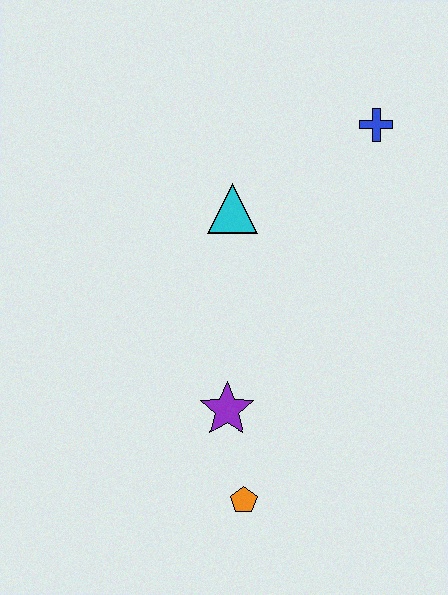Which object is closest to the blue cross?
The cyan triangle is closest to the blue cross.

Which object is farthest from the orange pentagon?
The blue cross is farthest from the orange pentagon.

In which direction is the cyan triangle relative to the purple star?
The cyan triangle is above the purple star.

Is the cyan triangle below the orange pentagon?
No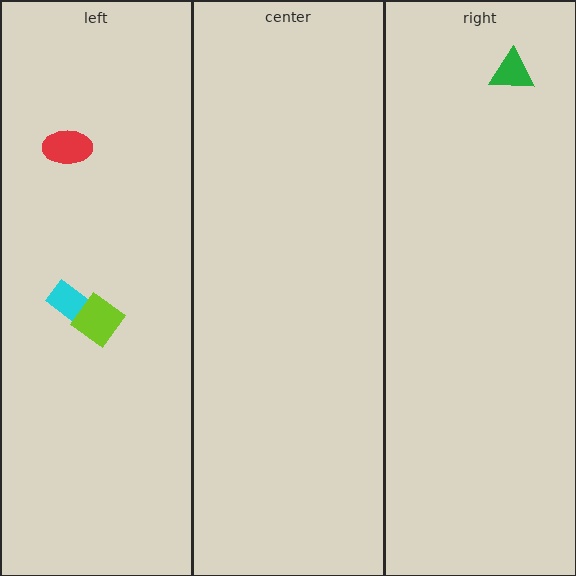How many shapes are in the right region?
1.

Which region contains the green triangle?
The right region.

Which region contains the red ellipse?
The left region.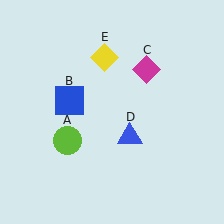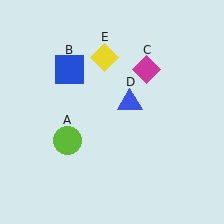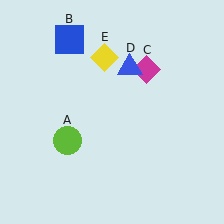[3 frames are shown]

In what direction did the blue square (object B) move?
The blue square (object B) moved up.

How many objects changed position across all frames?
2 objects changed position: blue square (object B), blue triangle (object D).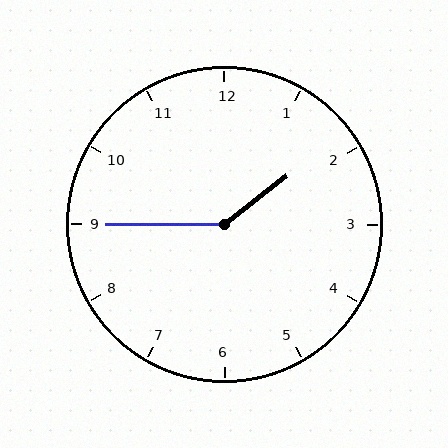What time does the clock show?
1:45.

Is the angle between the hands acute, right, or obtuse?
It is obtuse.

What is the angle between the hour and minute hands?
Approximately 142 degrees.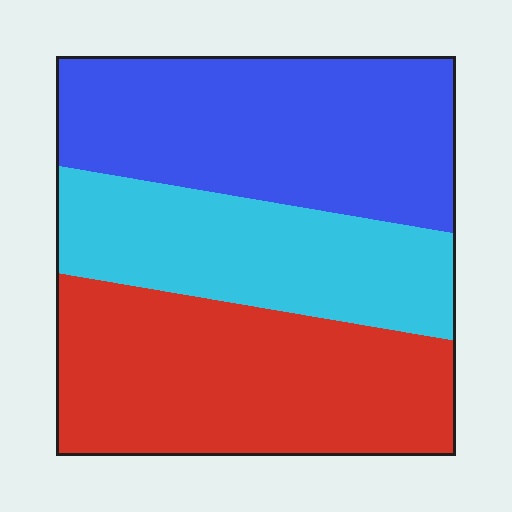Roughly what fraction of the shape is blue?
Blue takes up about three eighths (3/8) of the shape.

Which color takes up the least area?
Cyan, at roughly 25%.